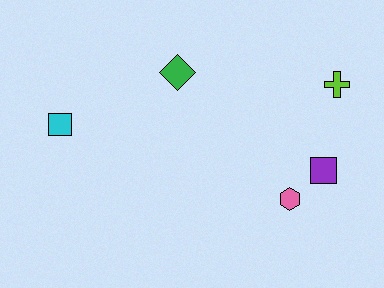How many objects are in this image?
There are 5 objects.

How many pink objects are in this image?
There is 1 pink object.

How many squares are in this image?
There are 2 squares.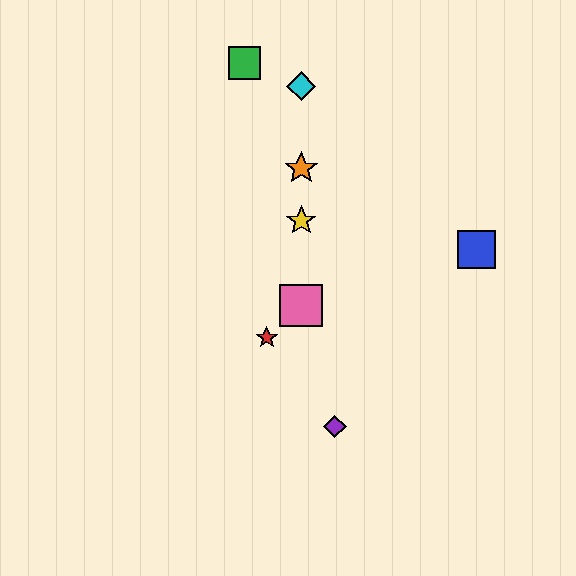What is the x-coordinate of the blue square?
The blue square is at x≈476.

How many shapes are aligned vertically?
4 shapes (the yellow star, the orange star, the cyan diamond, the pink square) are aligned vertically.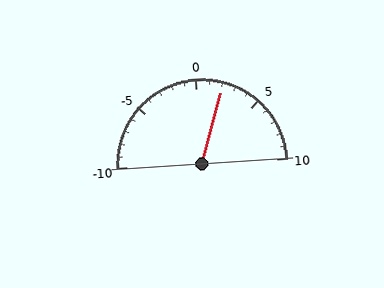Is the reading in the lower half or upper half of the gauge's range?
The reading is in the upper half of the range (-10 to 10).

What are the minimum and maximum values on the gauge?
The gauge ranges from -10 to 10.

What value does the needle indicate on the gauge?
The needle indicates approximately 2.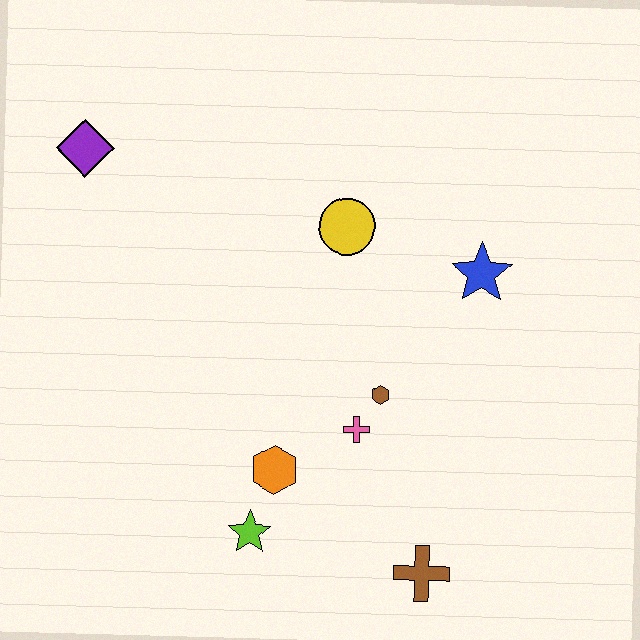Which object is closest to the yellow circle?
The blue star is closest to the yellow circle.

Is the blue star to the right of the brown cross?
Yes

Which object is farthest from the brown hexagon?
The purple diamond is farthest from the brown hexagon.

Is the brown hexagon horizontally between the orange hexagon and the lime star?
No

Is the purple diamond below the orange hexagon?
No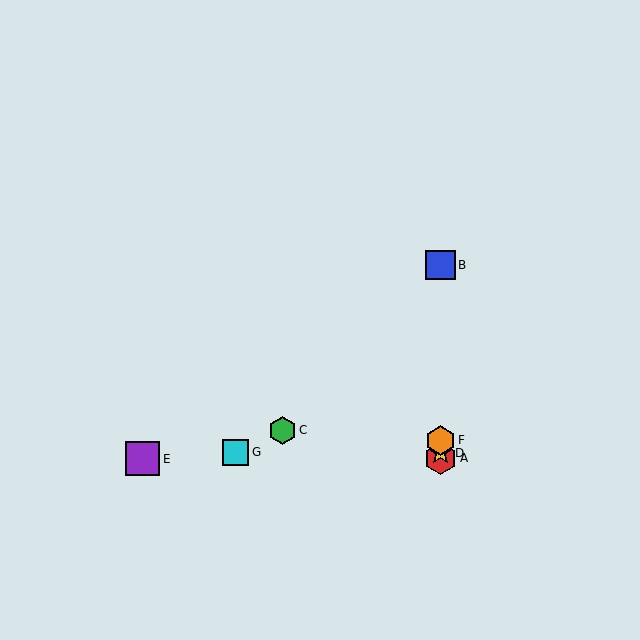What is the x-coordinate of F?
Object F is at x≈441.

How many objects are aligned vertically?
4 objects (A, B, D, F) are aligned vertically.